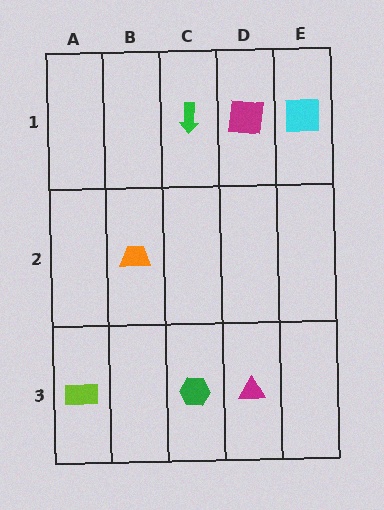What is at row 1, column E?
A cyan square.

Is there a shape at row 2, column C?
No, that cell is empty.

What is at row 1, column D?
A magenta square.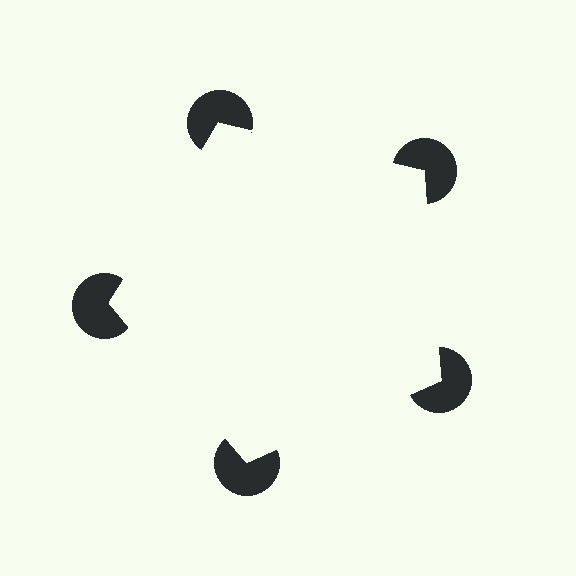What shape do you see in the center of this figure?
An illusory pentagon — its edges are inferred from the aligned wedge cuts in the pac-man discs, not physically drawn.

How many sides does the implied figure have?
5 sides.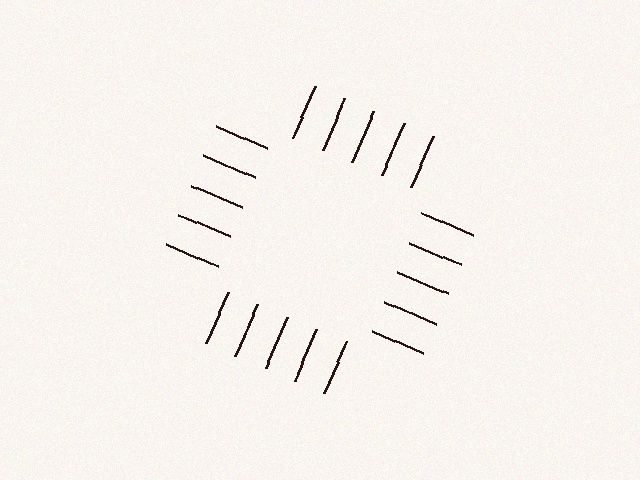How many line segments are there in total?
20 — 5 along each of the 4 edges.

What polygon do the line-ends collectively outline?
An illusory square — the line segments terminate on its edges but no continuous stroke is drawn.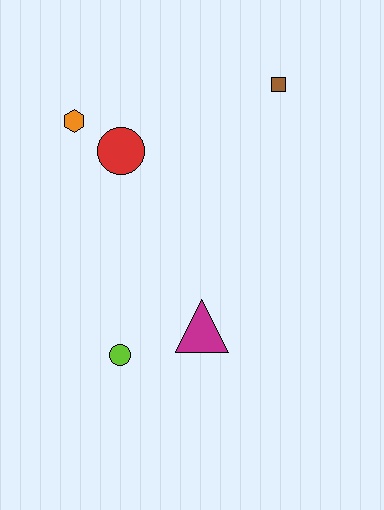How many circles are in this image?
There are 2 circles.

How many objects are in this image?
There are 5 objects.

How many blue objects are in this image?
There are no blue objects.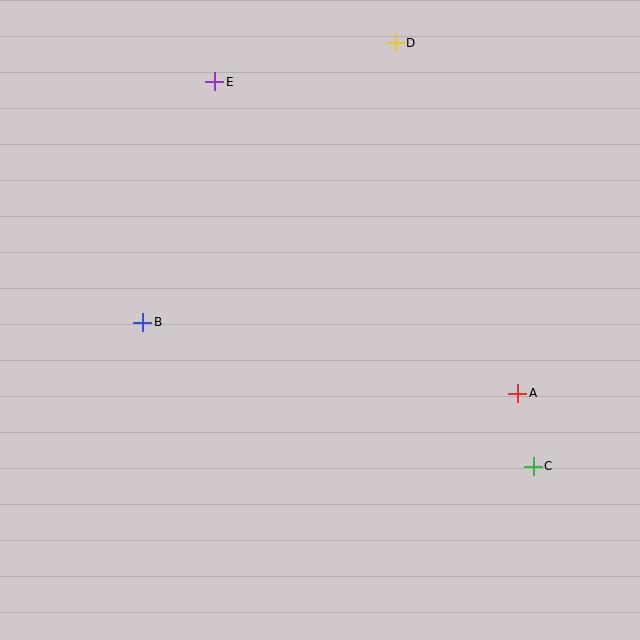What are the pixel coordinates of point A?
Point A is at (517, 393).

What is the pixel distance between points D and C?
The distance between D and C is 445 pixels.